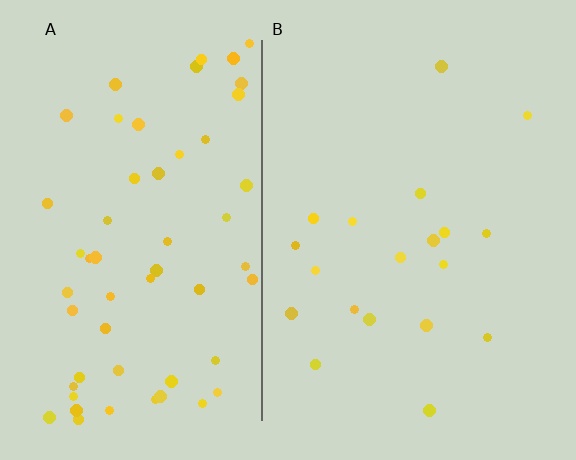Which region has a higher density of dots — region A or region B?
A (the left).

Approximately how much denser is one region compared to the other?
Approximately 2.9× — region A over region B.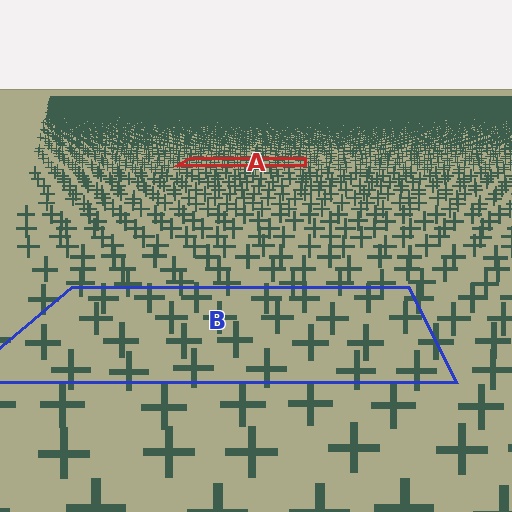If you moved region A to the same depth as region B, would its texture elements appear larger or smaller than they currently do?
They would appear larger. At a closer depth, the same texture elements are projected at a bigger on-screen size.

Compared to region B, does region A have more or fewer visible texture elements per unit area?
Region A has more texture elements per unit area — they are packed more densely because it is farther away.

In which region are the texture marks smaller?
The texture marks are smaller in region A, because it is farther away.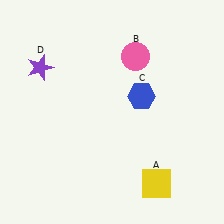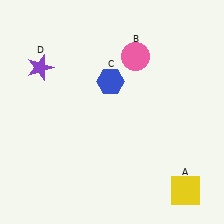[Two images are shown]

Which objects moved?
The objects that moved are: the yellow square (A), the blue hexagon (C).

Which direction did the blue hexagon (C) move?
The blue hexagon (C) moved left.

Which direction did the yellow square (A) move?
The yellow square (A) moved right.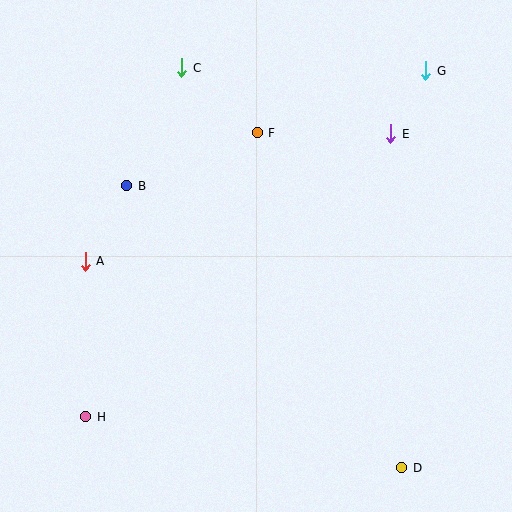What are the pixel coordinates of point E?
Point E is at (391, 134).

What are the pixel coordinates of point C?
Point C is at (181, 68).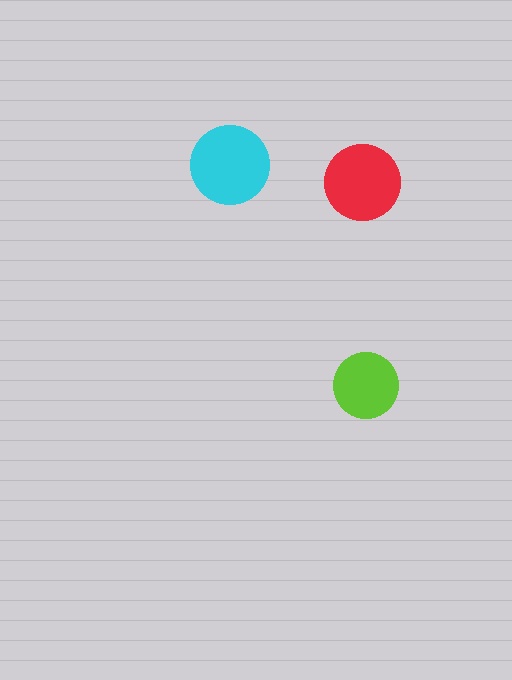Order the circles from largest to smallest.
the cyan one, the red one, the lime one.